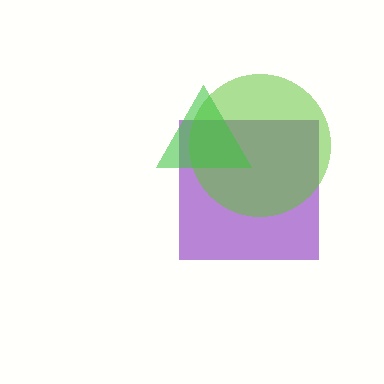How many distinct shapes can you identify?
There are 3 distinct shapes: a purple square, a lime circle, a green triangle.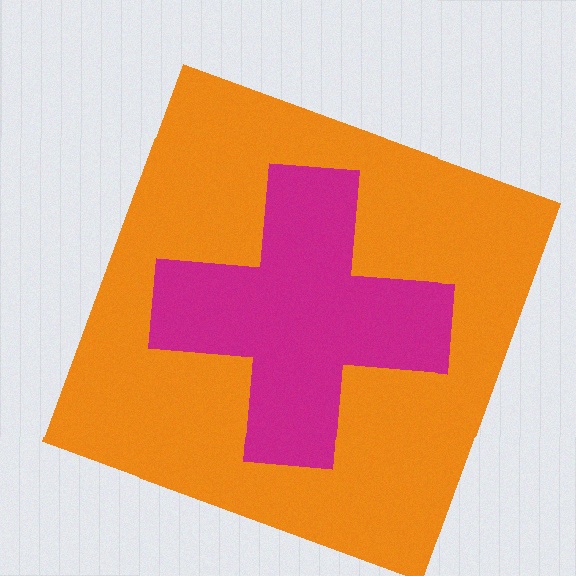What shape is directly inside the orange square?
The magenta cross.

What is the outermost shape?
The orange square.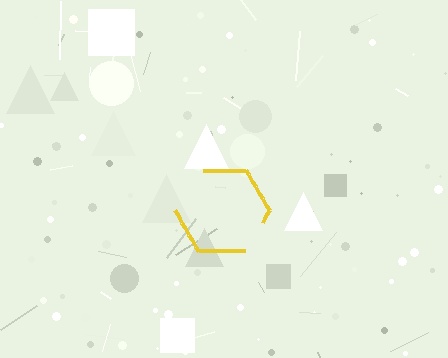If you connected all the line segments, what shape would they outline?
They would outline a hexagon.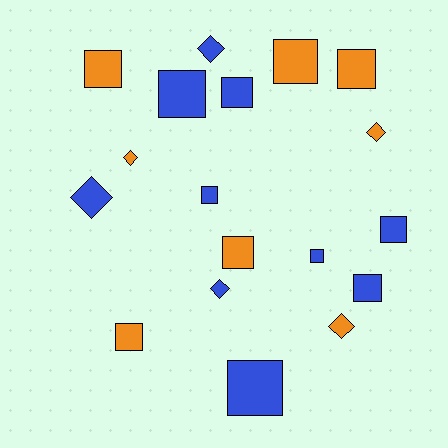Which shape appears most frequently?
Square, with 12 objects.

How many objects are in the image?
There are 18 objects.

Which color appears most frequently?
Blue, with 10 objects.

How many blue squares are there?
There are 7 blue squares.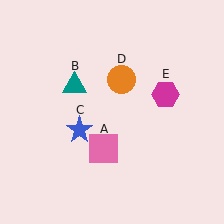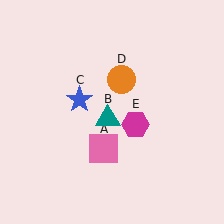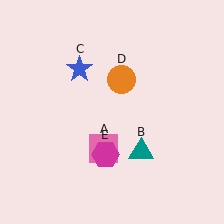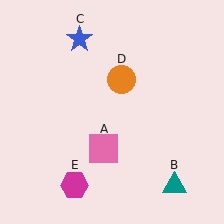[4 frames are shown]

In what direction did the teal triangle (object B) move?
The teal triangle (object B) moved down and to the right.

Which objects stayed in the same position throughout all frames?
Pink square (object A) and orange circle (object D) remained stationary.